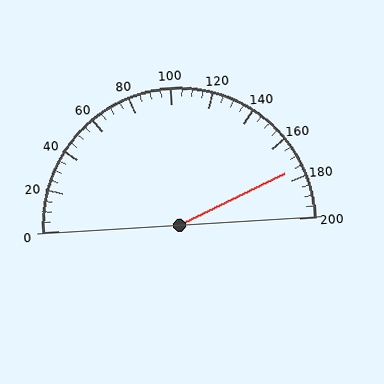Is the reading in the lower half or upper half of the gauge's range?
The reading is in the upper half of the range (0 to 200).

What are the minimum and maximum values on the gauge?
The gauge ranges from 0 to 200.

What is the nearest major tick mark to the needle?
The nearest major tick mark is 180.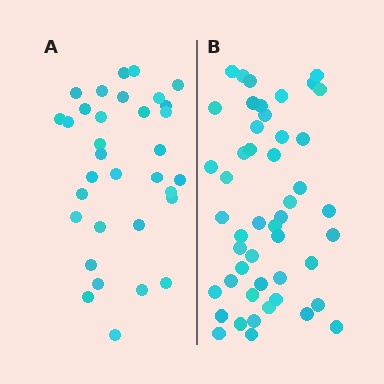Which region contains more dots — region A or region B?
Region B (the right region) has more dots.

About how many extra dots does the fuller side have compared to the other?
Region B has approximately 15 more dots than region A.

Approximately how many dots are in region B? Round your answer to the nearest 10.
About 50 dots. (The exact count is 48, which rounds to 50.)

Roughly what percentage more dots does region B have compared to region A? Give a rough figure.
About 45% more.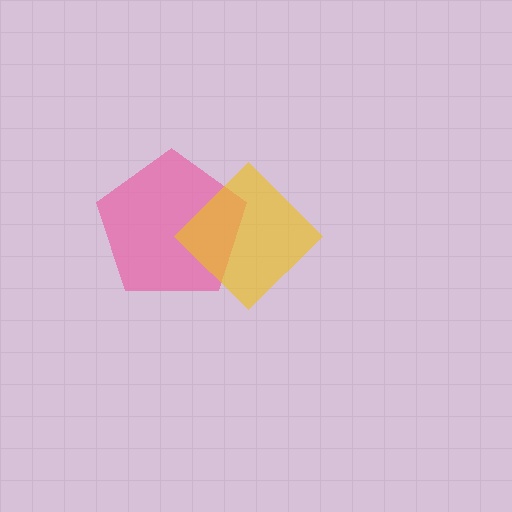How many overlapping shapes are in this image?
There are 2 overlapping shapes in the image.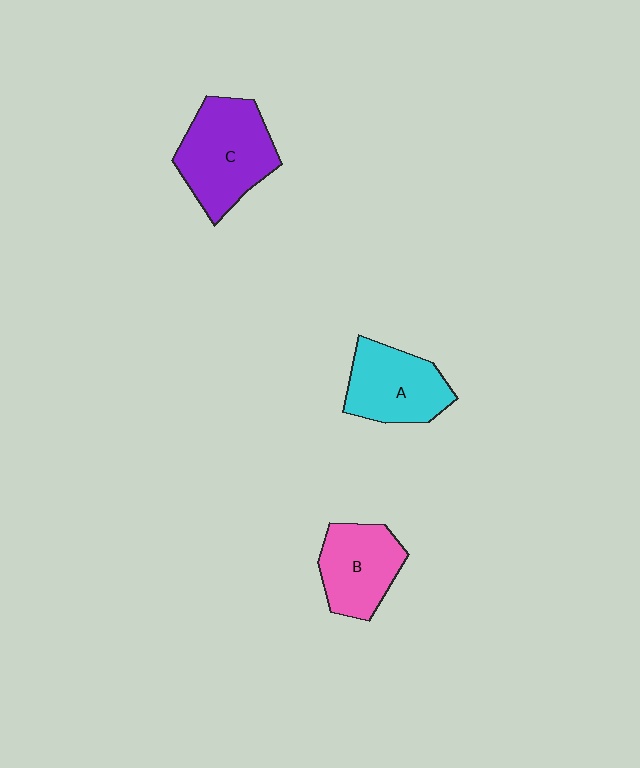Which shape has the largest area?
Shape C (purple).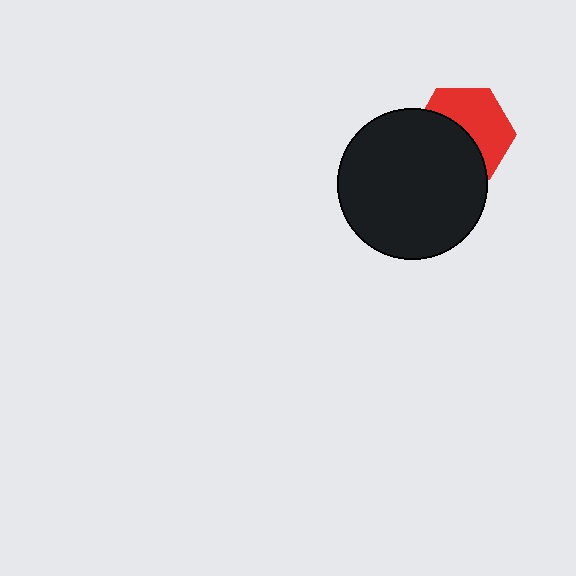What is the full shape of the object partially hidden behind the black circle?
The partially hidden object is a red hexagon.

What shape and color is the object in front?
The object in front is a black circle.